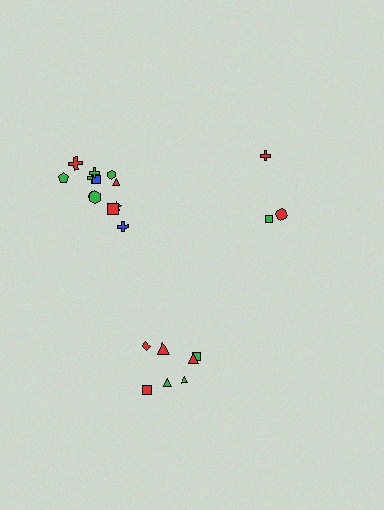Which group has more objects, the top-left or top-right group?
The top-left group.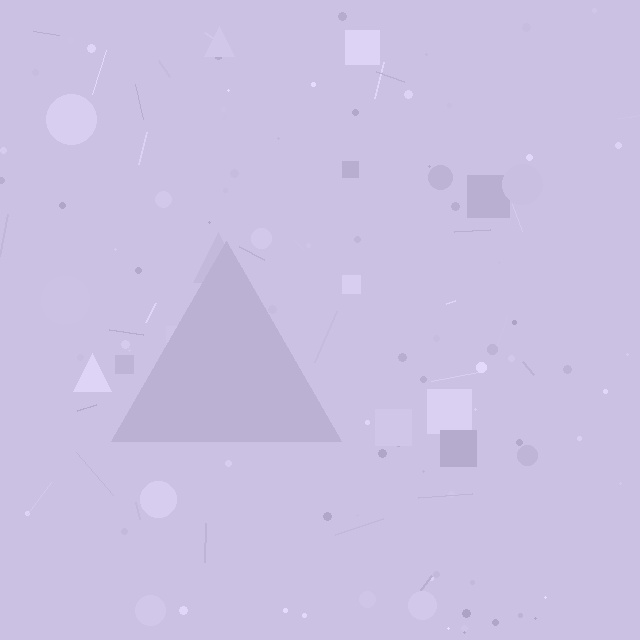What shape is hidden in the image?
A triangle is hidden in the image.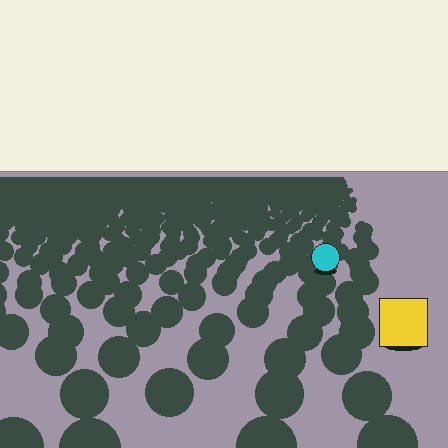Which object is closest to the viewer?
The yellow square is closest. The texture marks near it are larger and more spread out.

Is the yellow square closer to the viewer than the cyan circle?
Yes. The yellow square is closer — you can tell from the texture gradient: the ground texture is coarser near it.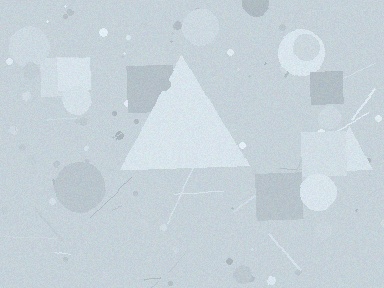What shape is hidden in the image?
A triangle is hidden in the image.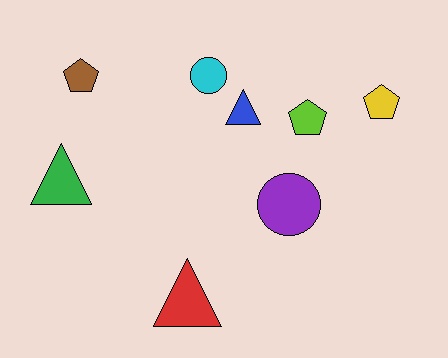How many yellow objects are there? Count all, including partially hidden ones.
There is 1 yellow object.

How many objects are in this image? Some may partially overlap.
There are 8 objects.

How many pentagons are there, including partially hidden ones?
There are 3 pentagons.